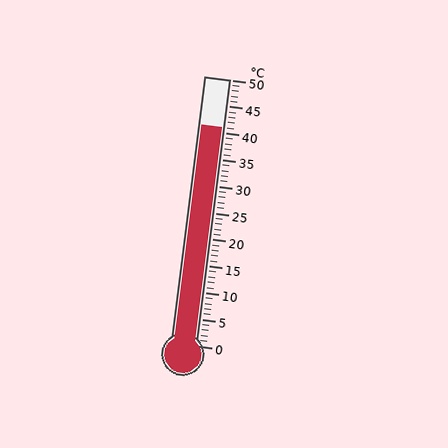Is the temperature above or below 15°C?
The temperature is above 15°C.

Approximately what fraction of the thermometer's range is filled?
The thermometer is filled to approximately 80% of its range.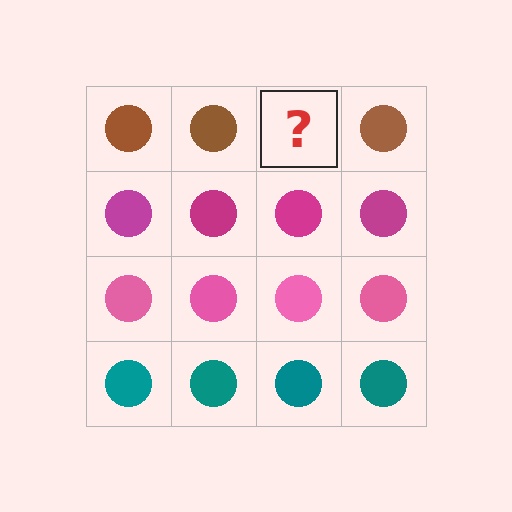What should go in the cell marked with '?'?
The missing cell should contain a brown circle.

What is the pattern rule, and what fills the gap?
The rule is that each row has a consistent color. The gap should be filled with a brown circle.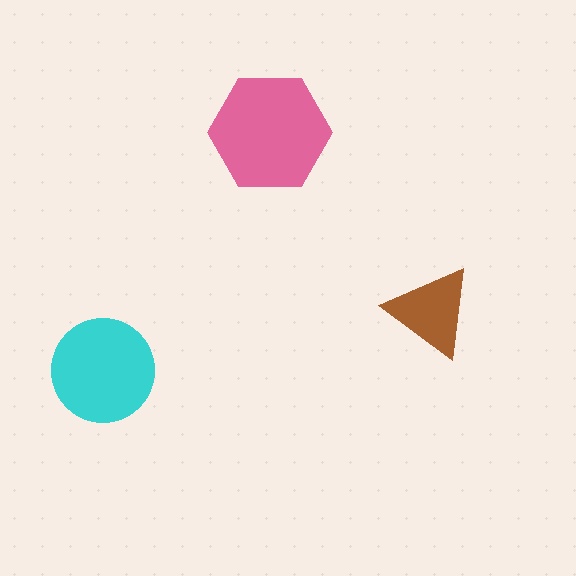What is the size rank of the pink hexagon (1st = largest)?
1st.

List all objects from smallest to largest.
The brown triangle, the cyan circle, the pink hexagon.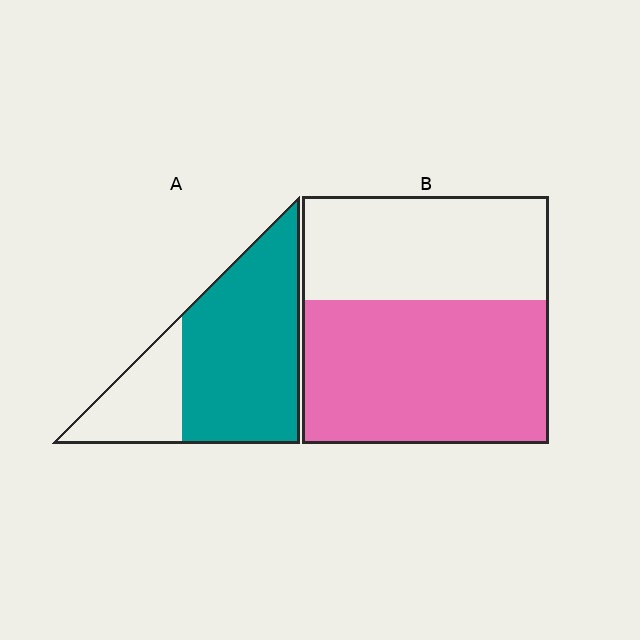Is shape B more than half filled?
Yes.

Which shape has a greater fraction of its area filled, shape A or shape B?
Shape A.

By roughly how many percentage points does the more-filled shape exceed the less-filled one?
By roughly 15 percentage points (A over B).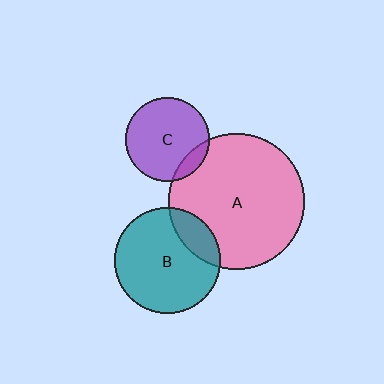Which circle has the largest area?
Circle A (pink).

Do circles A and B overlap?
Yes.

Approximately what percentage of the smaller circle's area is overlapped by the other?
Approximately 20%.